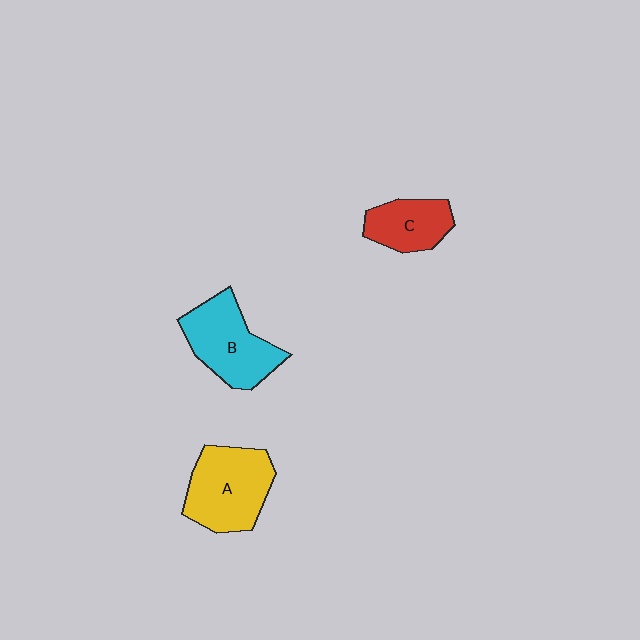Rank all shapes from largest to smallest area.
From largest to smallest: A (yellow), B (cyan), C (red).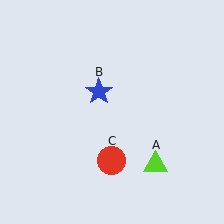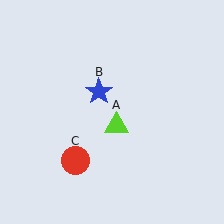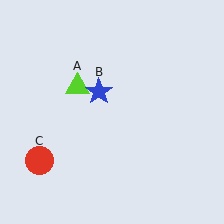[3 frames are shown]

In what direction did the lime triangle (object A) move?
The lime triangle (object A) moved up and to the left.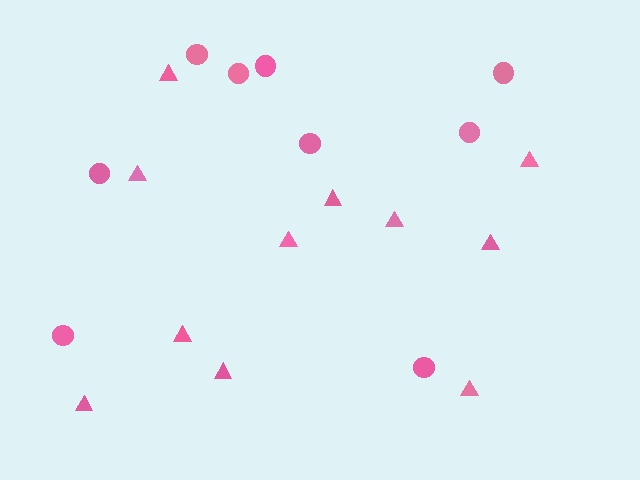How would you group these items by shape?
There are 2 groups: one group of circles (9) and one group of triangles (11).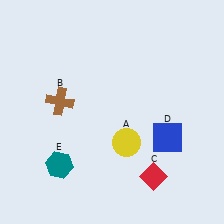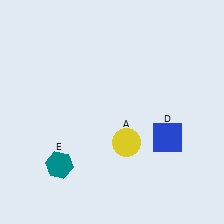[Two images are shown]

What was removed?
The brown cross (B), the red diamond (C) were removed in Image 2.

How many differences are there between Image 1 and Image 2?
There are 2 differences between the two images.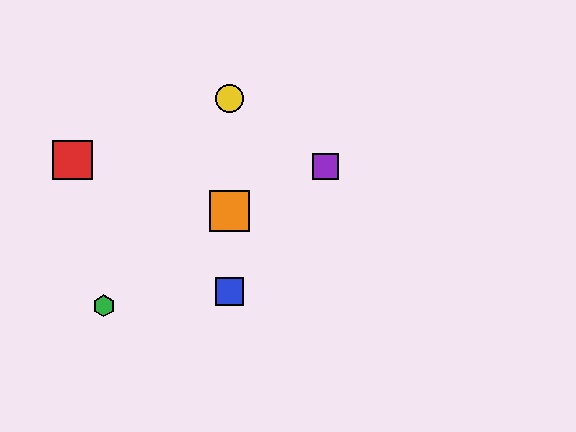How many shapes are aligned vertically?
3 shapes (the blue square, the yellow circle, the orange square) are aligned vertically.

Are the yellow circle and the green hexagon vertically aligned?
No, the yellow circle is at x≈230 and the green hexagon is at x≈104.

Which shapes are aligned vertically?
The blue square, the yellow circle, the orange square are aligned vertically.